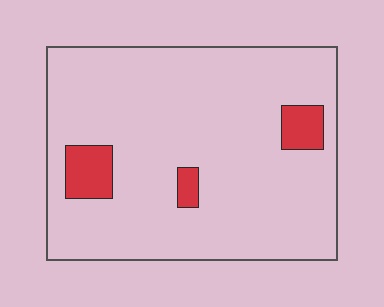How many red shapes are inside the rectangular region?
3.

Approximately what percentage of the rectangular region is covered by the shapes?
Approximately 10%.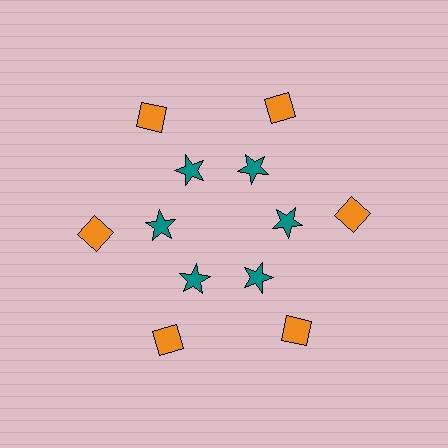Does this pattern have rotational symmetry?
Yes, this pattern has 6-fold rotational symmetry. It looks the same after rotating 60 degrees around the center.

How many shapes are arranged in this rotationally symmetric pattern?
There are 12 shapes, arranged in 6 groups of 2.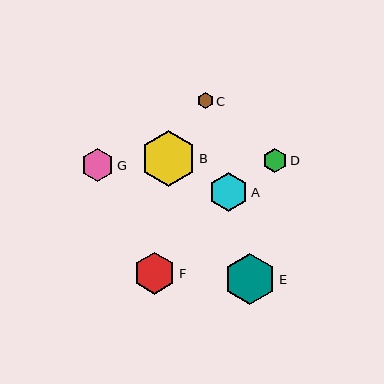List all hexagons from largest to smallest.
From largest to smallest: B, E, F, A, G, D, C.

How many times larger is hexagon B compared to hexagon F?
Hexagon B is approximately 1.3 times the size of hexagon F.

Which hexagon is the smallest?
Hexagon C is the smallest with a size of approximately 16 pixels.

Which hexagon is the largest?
Hexagon B is the largest with a size of approximately 55 pixels.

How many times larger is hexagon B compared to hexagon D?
Hexagon B is approximately 2.3 times the size of hexagon D.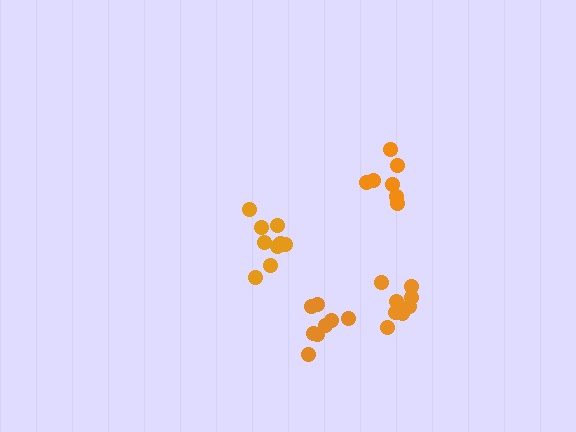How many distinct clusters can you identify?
There are 4 distinct clusters.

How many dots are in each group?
Group 1: 9 dots, Group 2: 7 dots, Group 3: 8 dots, Group 4: 8 dots (32 total).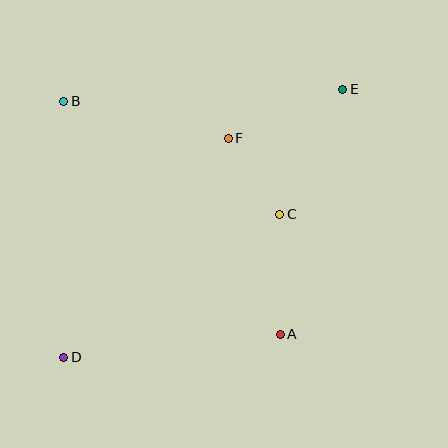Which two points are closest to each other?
Points C and F are closest to each other.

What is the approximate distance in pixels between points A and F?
The distance between A and F is approximately 203 pixels.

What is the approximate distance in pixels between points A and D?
The distance between A and D is approximately 218 pixels.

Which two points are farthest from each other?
Points D and E are farthest from each other.